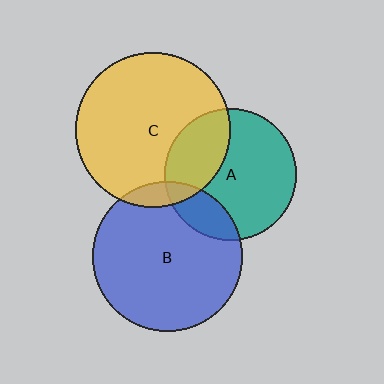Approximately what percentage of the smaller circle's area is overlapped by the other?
Approximately 30%.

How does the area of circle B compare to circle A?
Approximately 1.3 times.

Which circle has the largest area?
Circle C (yellow).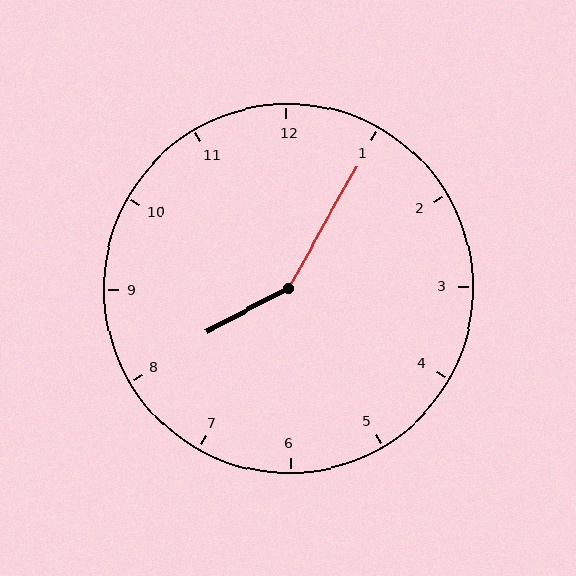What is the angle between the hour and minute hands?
Approximately 148 degrees.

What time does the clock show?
8:05.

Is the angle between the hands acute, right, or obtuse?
It is obtuse.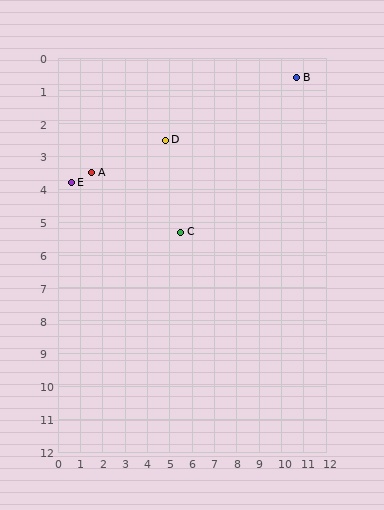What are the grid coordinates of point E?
Point E is at approximately (0.6, 3.8).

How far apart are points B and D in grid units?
Points B and D are about 6.2 grid units apart.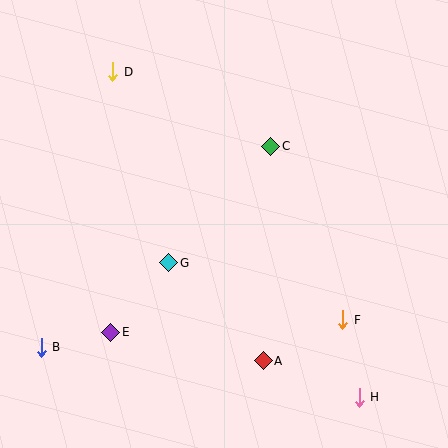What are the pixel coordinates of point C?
Point C is at (271, 146).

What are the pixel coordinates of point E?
Point E is at (111, 332).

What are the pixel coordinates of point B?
Point B is at (41, 347).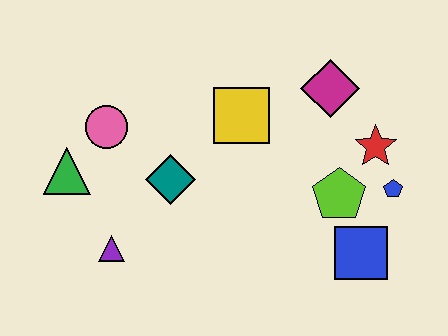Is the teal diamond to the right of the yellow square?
No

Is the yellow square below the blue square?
No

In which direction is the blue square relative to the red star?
The blue square is below the red star.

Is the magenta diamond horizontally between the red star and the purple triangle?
Yes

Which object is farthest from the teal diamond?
The blue pentagon is farthest from the teal diamond.